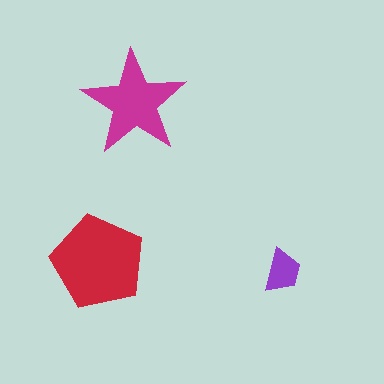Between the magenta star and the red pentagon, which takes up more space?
The red pentagon.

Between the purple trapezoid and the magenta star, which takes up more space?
The magenta star.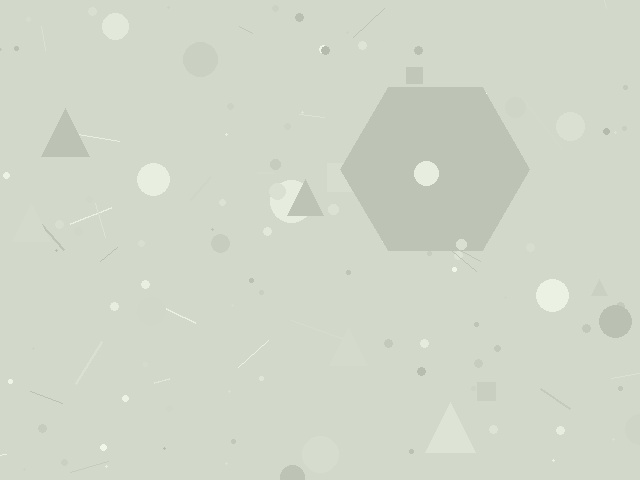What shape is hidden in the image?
A hexagon is hidden in the image.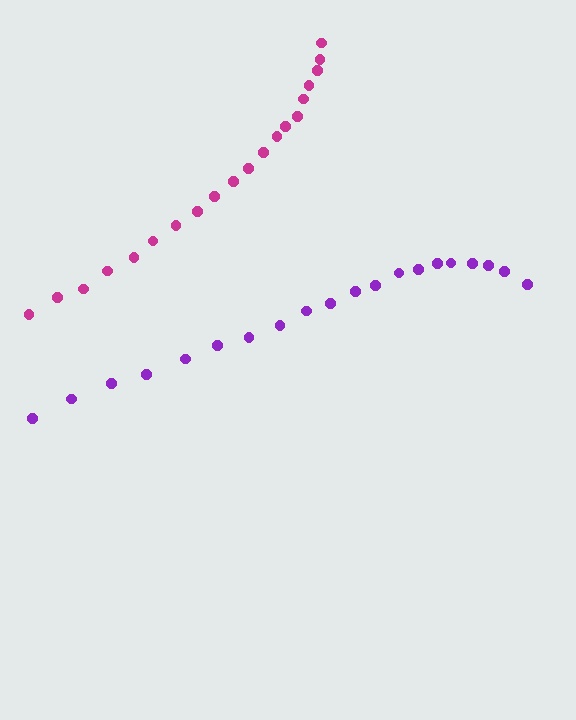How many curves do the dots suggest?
There are 2 distinct paths.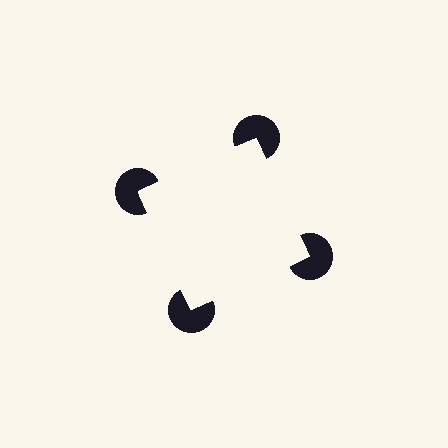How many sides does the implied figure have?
4 sides.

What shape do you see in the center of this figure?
An illusory square — its edges are inferred from the aligned wedge cuts in the pac-man discs, not physically drawn.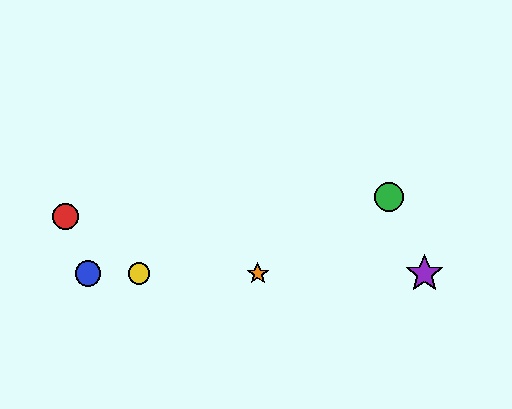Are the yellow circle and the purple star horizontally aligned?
Yes, both are at y≈274.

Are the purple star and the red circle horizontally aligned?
No, the purple star is at y≈274 and the red circle is at y≈217.